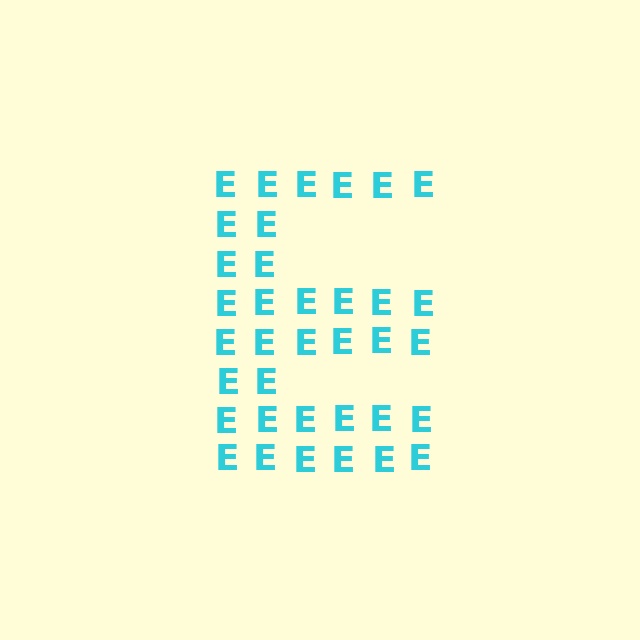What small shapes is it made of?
It is made of small letter E's.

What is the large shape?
The large shape is the letter E.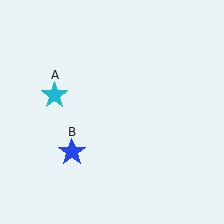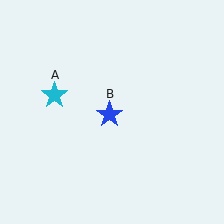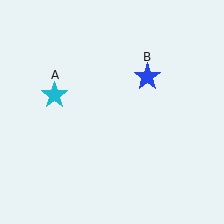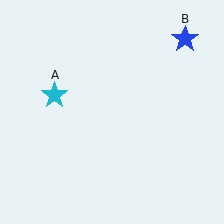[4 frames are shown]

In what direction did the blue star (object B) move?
The blue star (object B) moved up and to the right.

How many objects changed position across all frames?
1 object changed position: blue star (object B).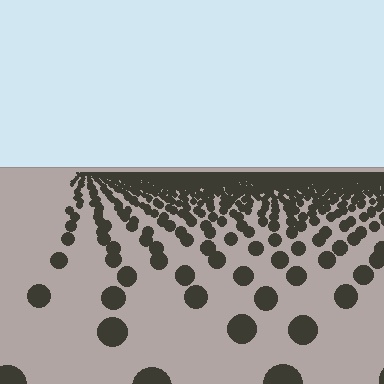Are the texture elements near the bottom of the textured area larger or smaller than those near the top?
Larger. Near the bottom, elements are closer to the viewer and appear at a bigger on-screen size.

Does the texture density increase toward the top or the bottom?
Density increases toward the top.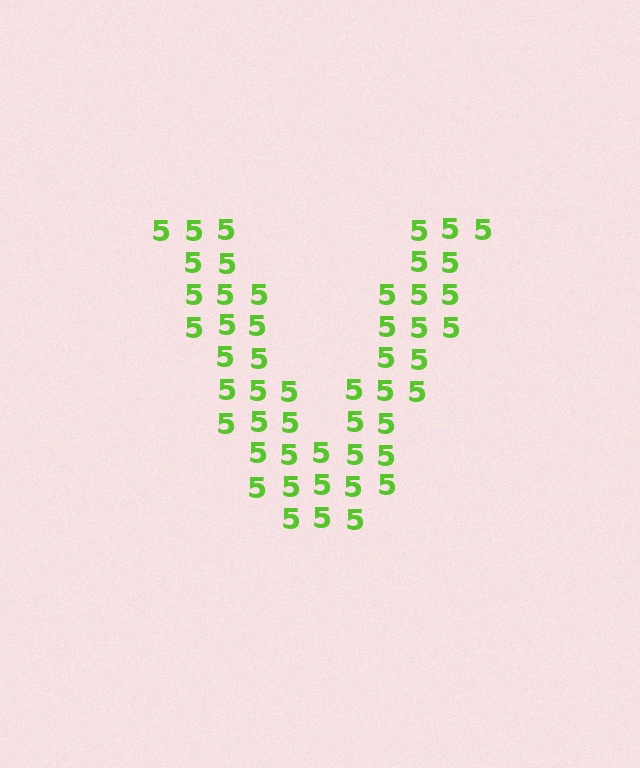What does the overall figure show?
The overall figure shows the letter V.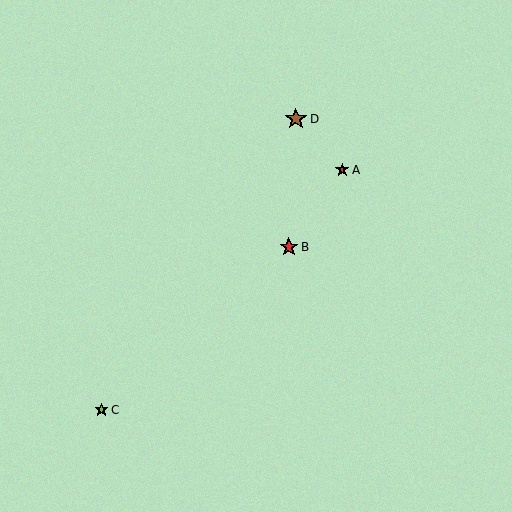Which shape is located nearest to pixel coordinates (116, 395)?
The lime star (labeled C) at (101, 410) is nearest to that location.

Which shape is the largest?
The brown star (labeled D) is the largest.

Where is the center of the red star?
The center of the red star is at (289, 247).